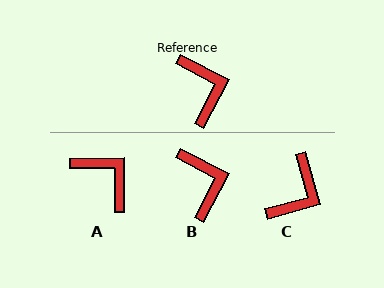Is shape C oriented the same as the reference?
No, it is off by about 47 degrees.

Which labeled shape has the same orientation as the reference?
B.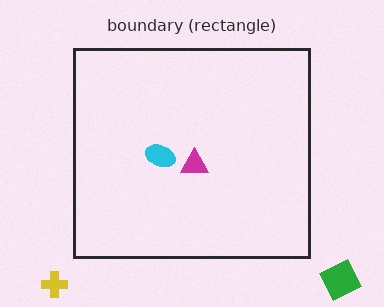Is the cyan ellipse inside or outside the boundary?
Inside.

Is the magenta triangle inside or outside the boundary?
Inside.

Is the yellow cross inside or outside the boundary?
Outside.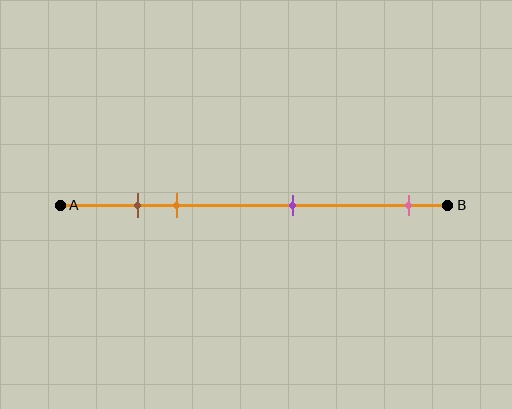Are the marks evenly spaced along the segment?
No, the marks are not evenly spaced.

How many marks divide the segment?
There are 4 marks dividing the segment.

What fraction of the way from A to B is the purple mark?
The purple mark is approximately 60% (0.6) of the way from A to B.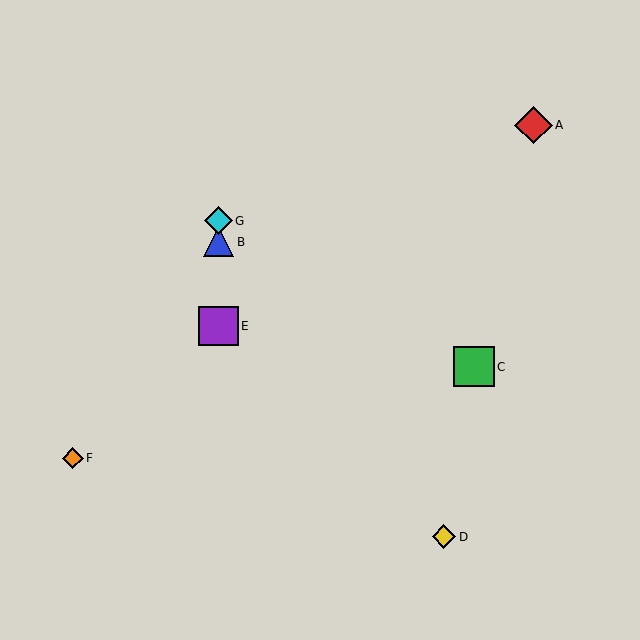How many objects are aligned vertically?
3 objects (B, E, G) are aligned vertically.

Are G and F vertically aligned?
No, G is at x≈218 and F is at x≈73.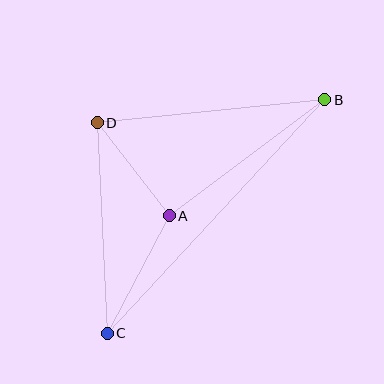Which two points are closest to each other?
Points A and D are closest to each other.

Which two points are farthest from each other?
Points B and C are farthest from each other.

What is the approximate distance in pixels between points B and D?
The distance between B and D is approximately 229 pixels.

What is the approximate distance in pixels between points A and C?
The distance between A and C is approximately 133 pixels.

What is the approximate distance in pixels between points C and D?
The distance between C and D is approximately 211 pixels.